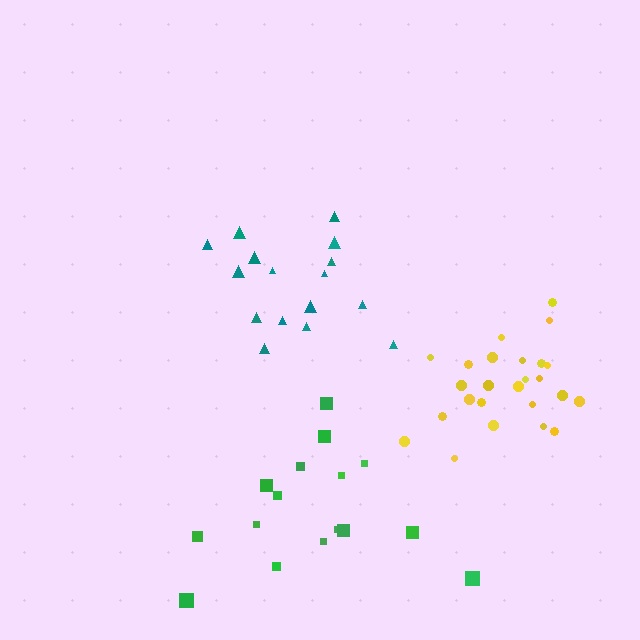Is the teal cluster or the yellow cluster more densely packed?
Yellow.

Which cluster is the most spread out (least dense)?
Green.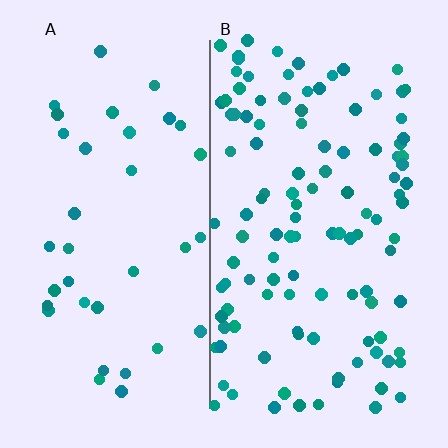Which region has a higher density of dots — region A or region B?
B (the right).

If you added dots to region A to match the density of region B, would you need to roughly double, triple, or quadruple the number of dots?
Approximately triple.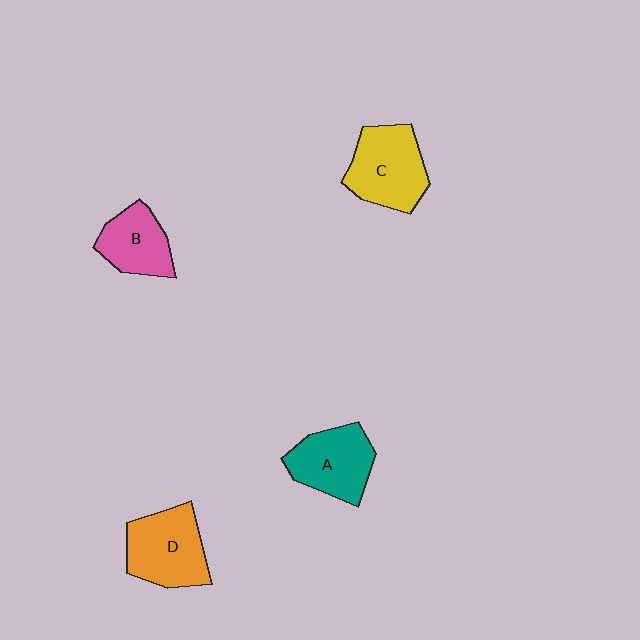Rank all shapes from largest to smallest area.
From largest to smallest: C (yellow), D (orange), A (teal), B (pink).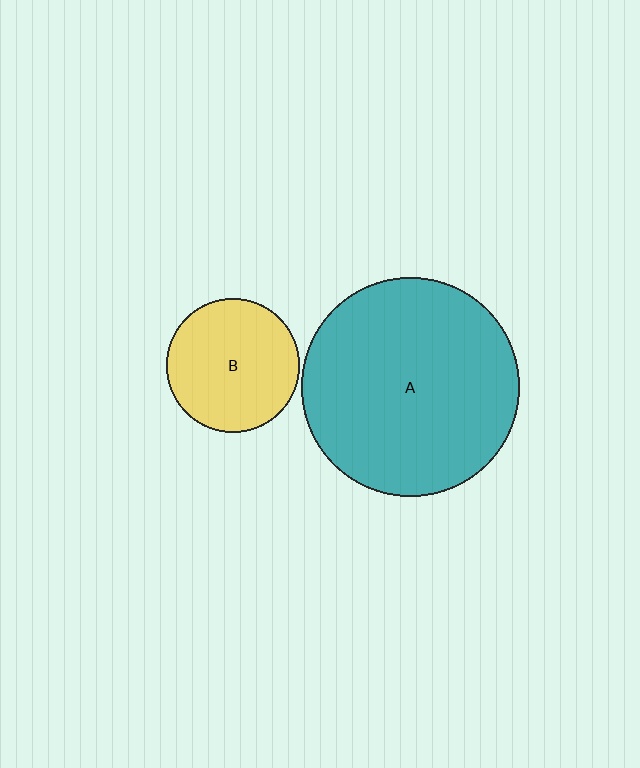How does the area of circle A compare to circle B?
Approximately 2.7 times.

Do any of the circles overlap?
No, none of the circles overlap.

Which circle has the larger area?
Circle A (teal).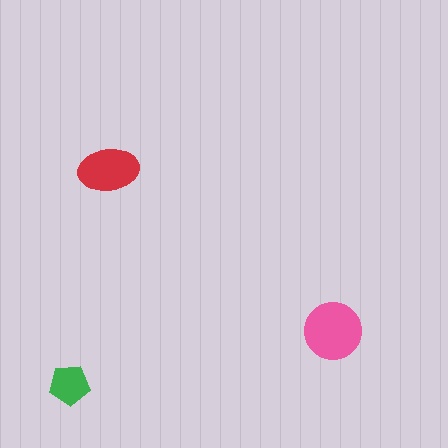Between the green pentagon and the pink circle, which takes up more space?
The pink circle.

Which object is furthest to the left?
The green pentagon is leftmost.